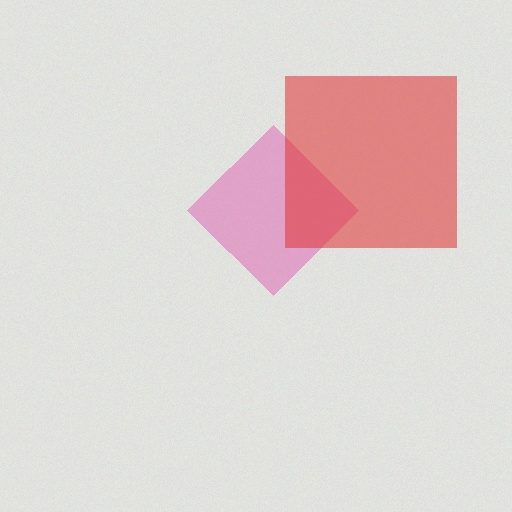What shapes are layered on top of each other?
The layered shapes are: a pink diamond, a red square.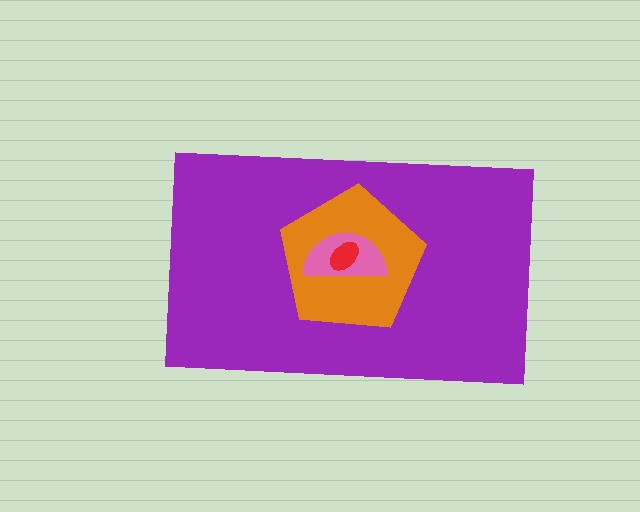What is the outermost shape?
The purple rectangle.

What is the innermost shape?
The red ellipse.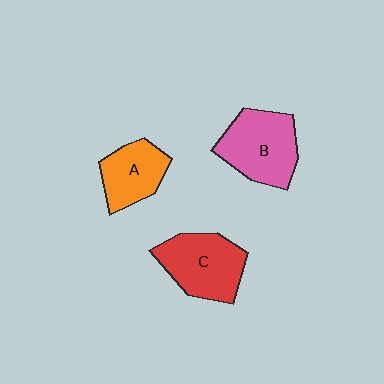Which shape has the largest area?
Shape B (pink).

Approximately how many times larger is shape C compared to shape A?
Approximately 1.3 times.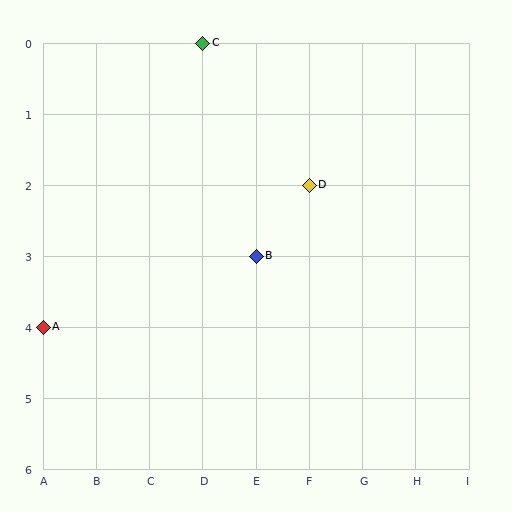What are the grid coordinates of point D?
Point D is at grid coordinates (F, 2).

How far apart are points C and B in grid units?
Points C and B are 1 column and 3 rows apart (about 3.2 grid units diagonally).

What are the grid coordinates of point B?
Point B is at grid coordinates (E, 3).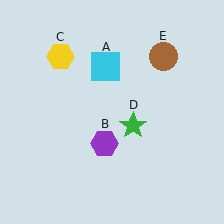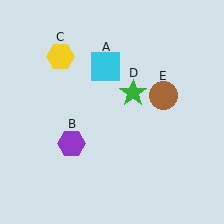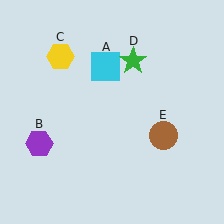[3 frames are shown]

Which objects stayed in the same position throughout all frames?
Cyan square (object A) and yellow hexagon (object C) remained stationary.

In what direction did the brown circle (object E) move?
The brown circle (object E) moved down.